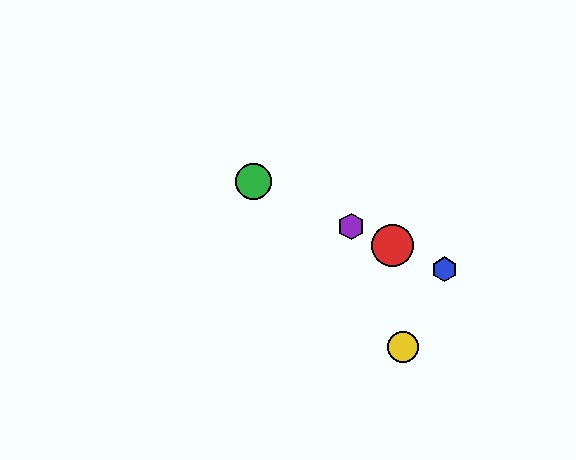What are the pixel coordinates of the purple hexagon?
The purple hexagon is at (351, 226).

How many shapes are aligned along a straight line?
4 shapes (the red circle, the blue hexagon, the green circle, the purple hexagon) are aligned along a straight line.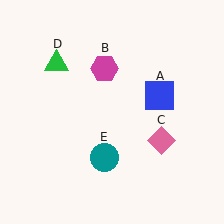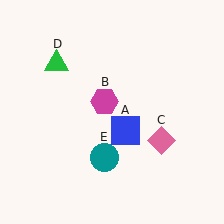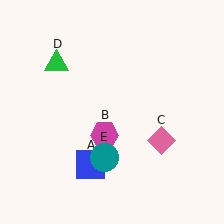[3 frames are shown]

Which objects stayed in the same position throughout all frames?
Pink diamond (object C) and green triangle (object D) and teal circle (object E) remained stationary.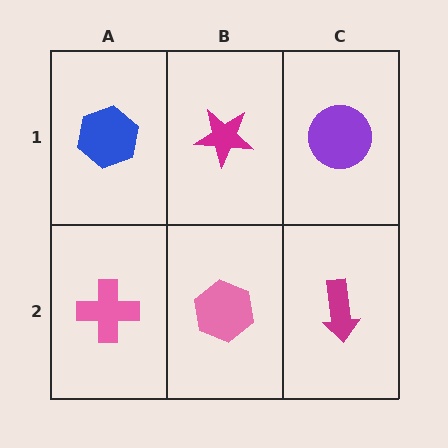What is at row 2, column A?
A pink cross.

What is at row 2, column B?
A pink hexagon.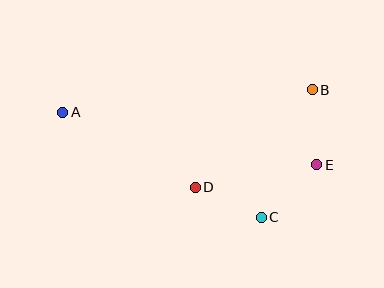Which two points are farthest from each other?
Points A and E are farthest from each other.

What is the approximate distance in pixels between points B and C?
The distance between B and C is approximately 137 pixels.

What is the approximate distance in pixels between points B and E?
The distance between B and E is approximately 75 pixels.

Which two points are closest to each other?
Points C and D are closest to each other.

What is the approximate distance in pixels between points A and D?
The distance between A and D is approximately 152 pixels.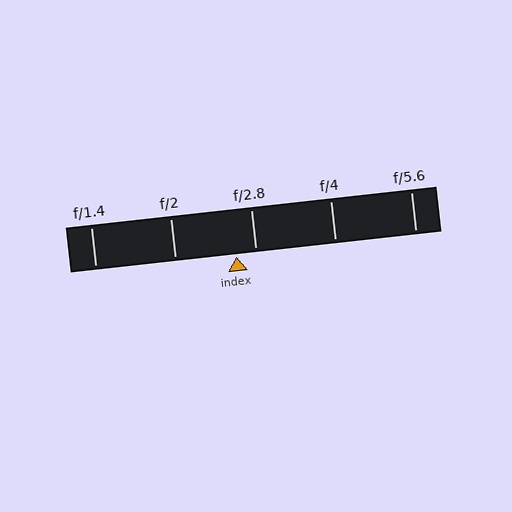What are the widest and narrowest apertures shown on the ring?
The widest aperture shown is f/1.4 and the narrowest is f/5.6.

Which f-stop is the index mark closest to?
The index mark is closest to f/2.8.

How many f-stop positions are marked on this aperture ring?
There are 5 f-stop positions marked.